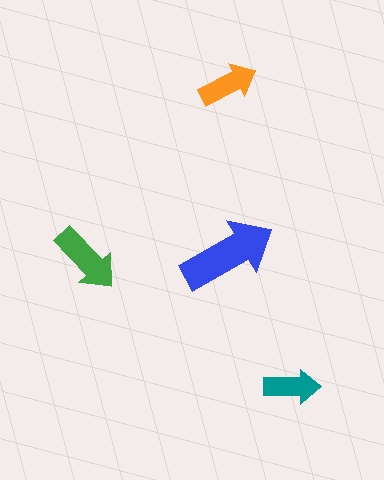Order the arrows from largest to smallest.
the blue one, the green one, the orange one, the teal one.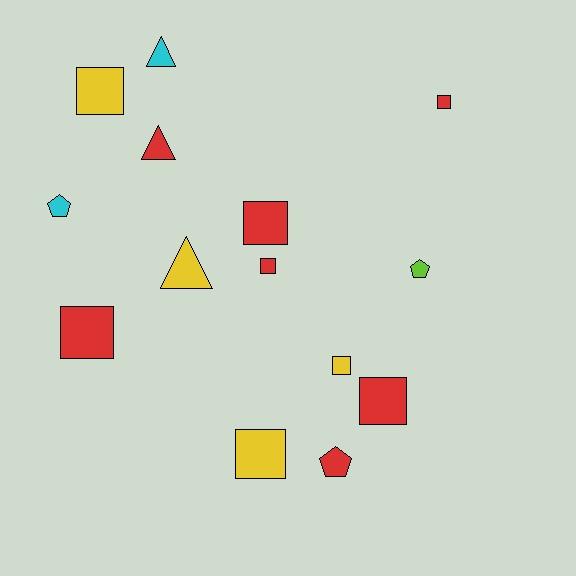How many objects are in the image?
There are 14 objects.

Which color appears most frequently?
Red, with 7 objects.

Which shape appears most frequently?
Square, with 8 objects.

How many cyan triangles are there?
There is 1 cyan triangle.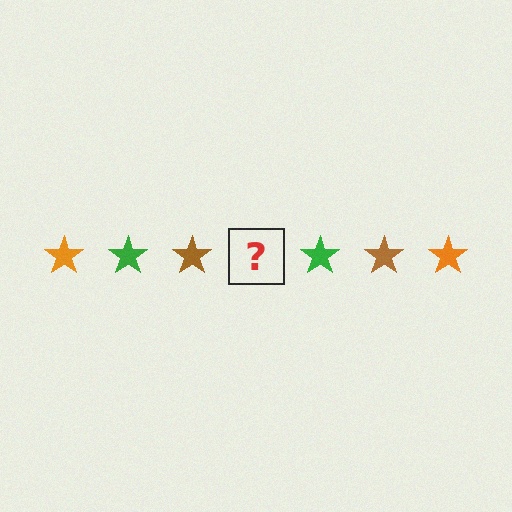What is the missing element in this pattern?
The missing element is an orange star.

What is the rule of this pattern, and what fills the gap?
The rule is that the pattern cycles through orange, green, brown stars. The gap should be filled with an orange star.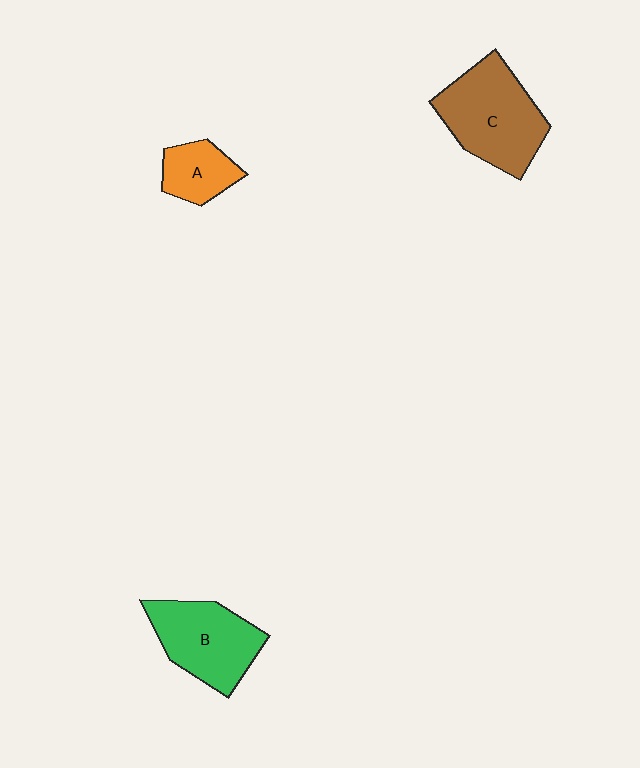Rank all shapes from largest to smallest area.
From largest to smallest: C (brown), B (green), A (orange).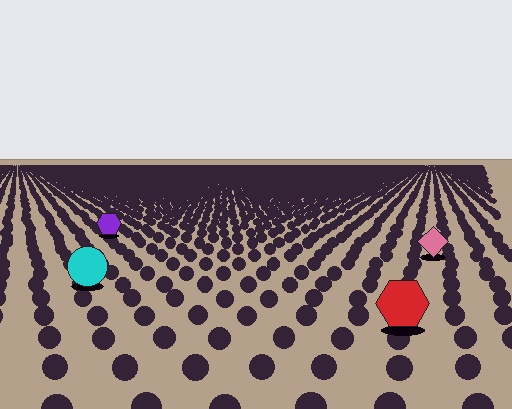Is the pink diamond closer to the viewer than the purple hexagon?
Yes. The pink diamond is closer — you can tell from the texture gradient: the ground texture is coarser near it.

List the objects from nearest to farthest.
From nearest to farthest: the red hexagon, the cyan circle, the pink diamond, the purple hexagon.